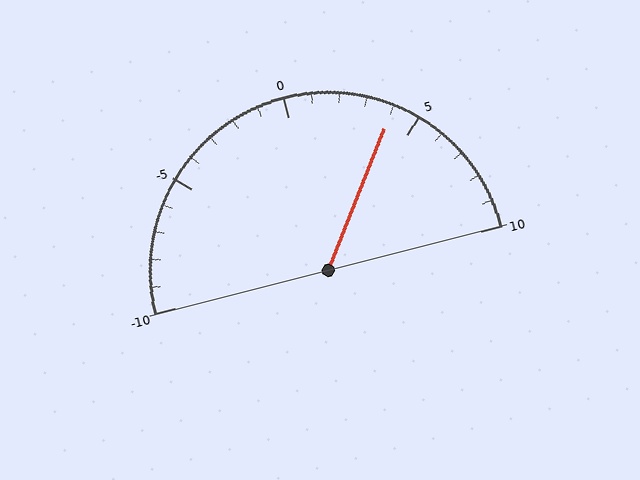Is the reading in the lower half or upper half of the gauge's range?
The reading is in the upper half of the range (-10 to 10).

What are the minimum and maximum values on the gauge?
The gauge ranges from -10 to 10.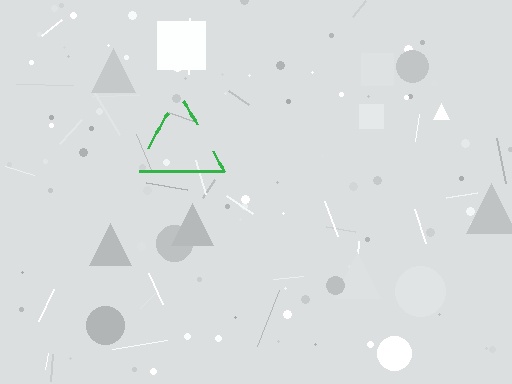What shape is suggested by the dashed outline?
The dashed outline suggests a triangle.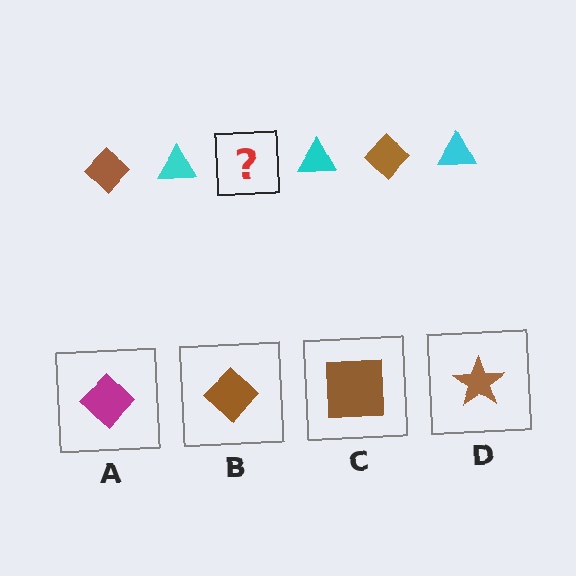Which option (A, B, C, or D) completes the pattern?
B.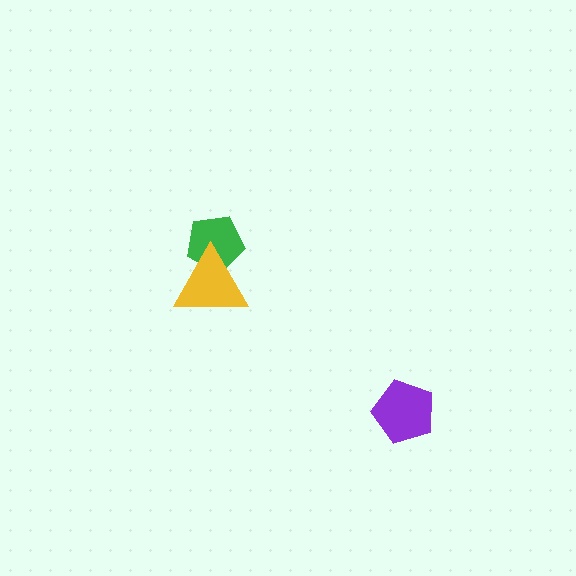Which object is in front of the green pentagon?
The yellow triangle is in front of the green pentagon.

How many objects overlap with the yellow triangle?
1 object overlaps with the yellow triangle.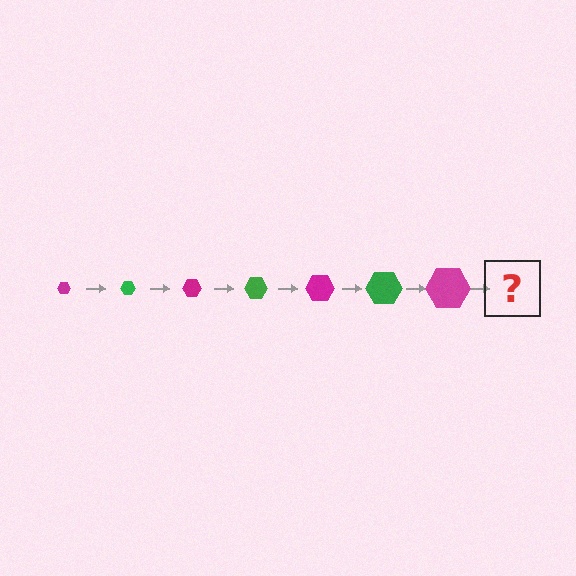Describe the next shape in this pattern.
It should be a green hexagon, larger than the previous one.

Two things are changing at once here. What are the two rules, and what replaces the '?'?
The two rules are that the hexagon grows larger each step and the color cycles through magenta and green. The '?' should be a green hexagon, larger than the previous one.